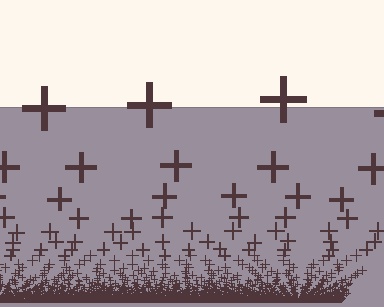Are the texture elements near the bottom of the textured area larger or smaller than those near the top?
Smaller. The gradient is inverted — elements near the bottom are smaller and denser.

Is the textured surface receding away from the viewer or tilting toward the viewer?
The surface appears to tilt toward the viewer. Texture elements get larger and sparser toward the top.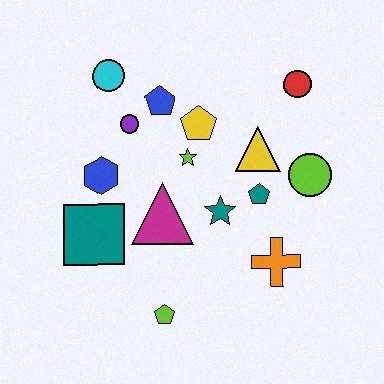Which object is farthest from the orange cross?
The cyan circle is farthest from the orange cross.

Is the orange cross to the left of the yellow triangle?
No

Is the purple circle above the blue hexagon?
Yes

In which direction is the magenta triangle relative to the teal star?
The magenta triangle is to the left of the teal star.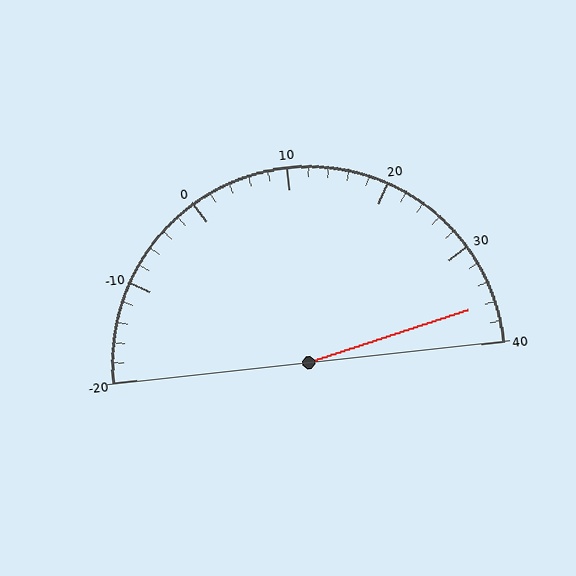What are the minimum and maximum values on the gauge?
The gauge ranges from -20 to 40.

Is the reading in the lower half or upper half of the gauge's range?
The reading is in the upper half of the range (-20 to 40).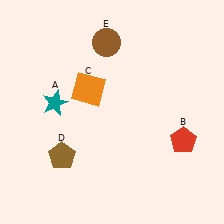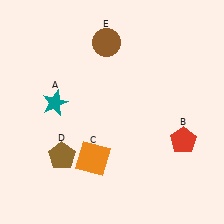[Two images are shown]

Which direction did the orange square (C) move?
The orange square (C) moved down.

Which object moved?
The orange square (C) moved down.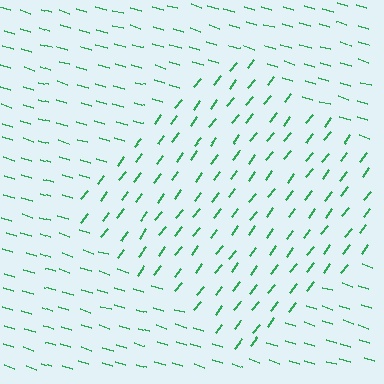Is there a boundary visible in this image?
Yes, there is a texture boundary formed by a change in line orientation.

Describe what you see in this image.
The image is filled with small green line segments. A diamond region in the image has lines oriented differently from the surrounding lines, creating a visible texture boundary.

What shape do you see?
I see a diamond.